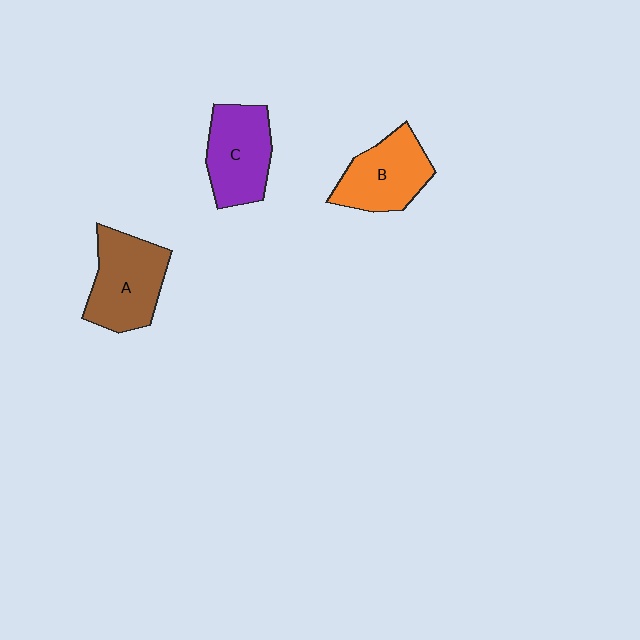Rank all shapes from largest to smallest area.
From largest to smallest: A (brown), C (purple), B (orange).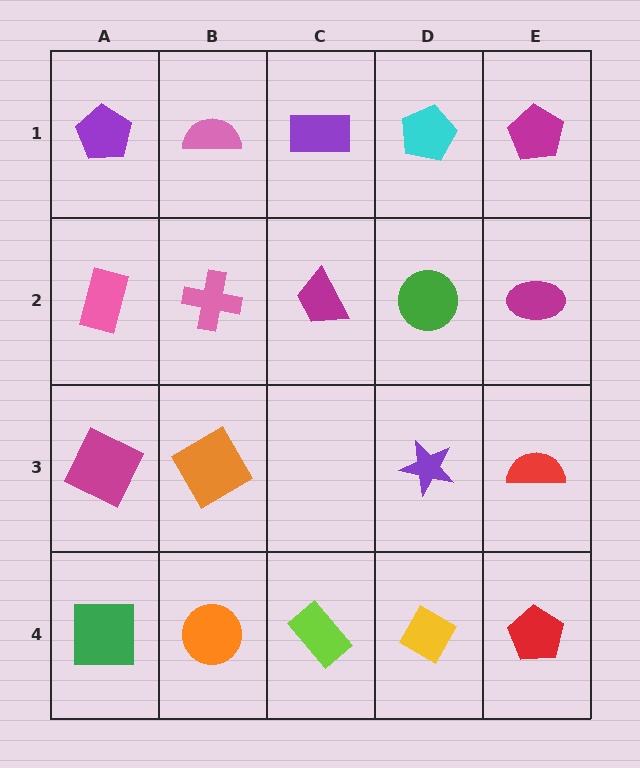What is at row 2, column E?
A magenta ellipse.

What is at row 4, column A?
A green square.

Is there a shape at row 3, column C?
No, that cell is empty.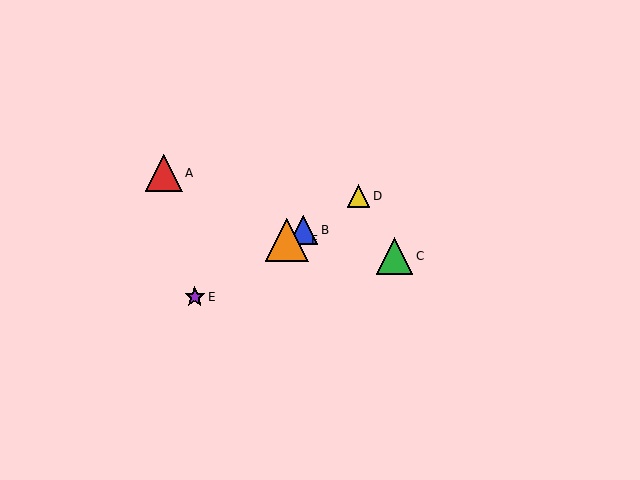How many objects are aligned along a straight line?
4 objects (B, D, E, F) are aligned along a straight line.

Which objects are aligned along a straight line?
Objects B, D, E, F are aligned along a straight line.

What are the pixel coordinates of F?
Object F is at (287, 240).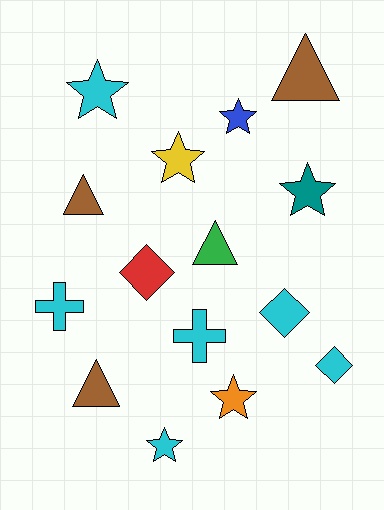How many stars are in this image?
There are 6 stars.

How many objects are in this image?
There are 15 objects.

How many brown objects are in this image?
There are 3 brown objects.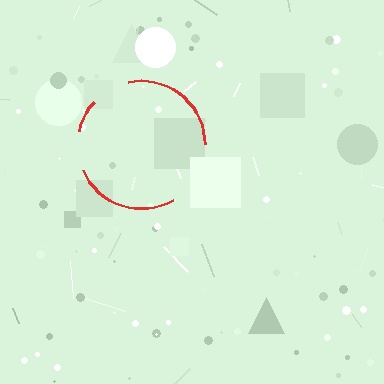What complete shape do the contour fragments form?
The contour fragments form a circle.